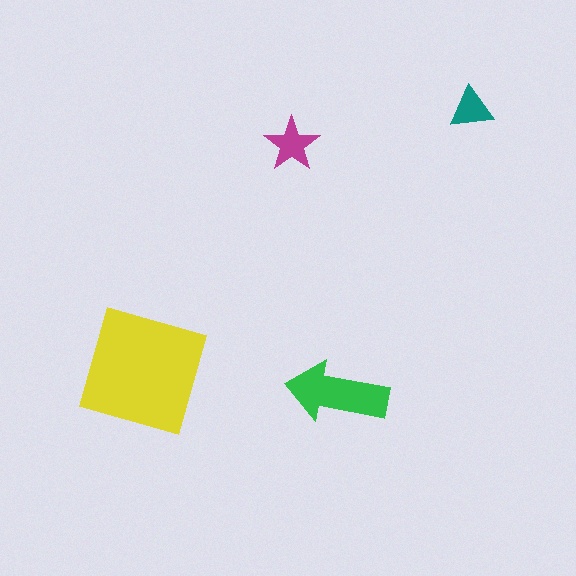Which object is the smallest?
The teal triangle.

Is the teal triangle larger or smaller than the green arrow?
Smaller.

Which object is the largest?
The yellow square.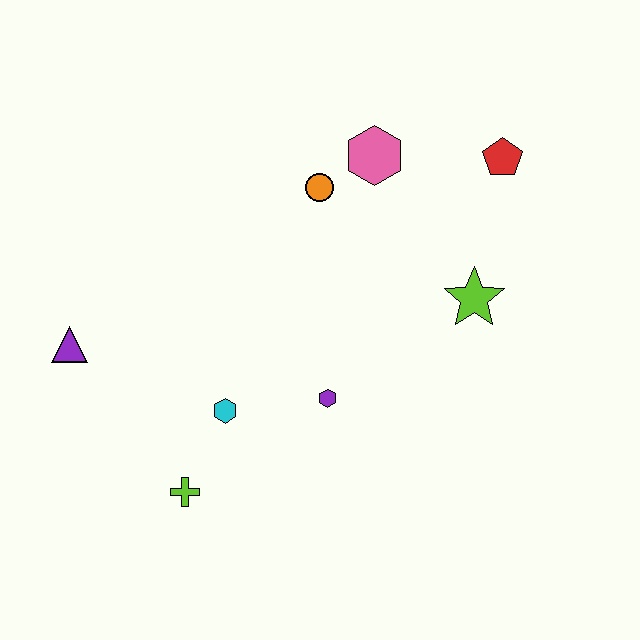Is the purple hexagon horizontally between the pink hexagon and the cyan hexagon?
Yes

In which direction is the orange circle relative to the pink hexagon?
The orange circle is to the left of the pink hexagon.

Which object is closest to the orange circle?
The pink hexagon is closest to the orange circle.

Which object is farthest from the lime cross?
The red pentagon is farthest from the lime cross.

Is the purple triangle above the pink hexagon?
No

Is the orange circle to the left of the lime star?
Yes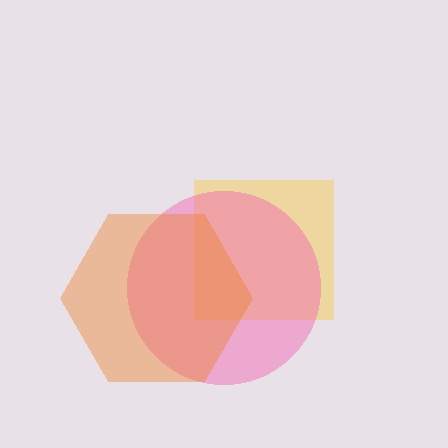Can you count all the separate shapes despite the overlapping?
Yes, there are 3 separate shapes.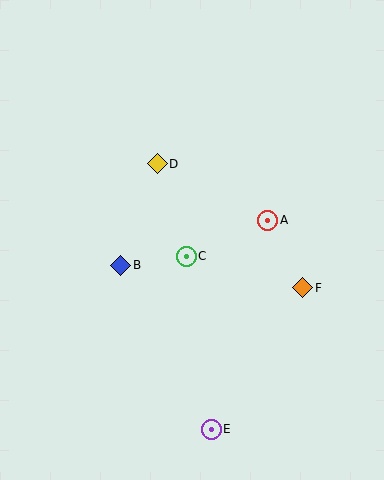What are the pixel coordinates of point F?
Point F is at (303, 288).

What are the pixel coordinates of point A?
Point A is at (268, 220).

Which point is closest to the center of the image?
Point C at (186, 256) is closest to the center.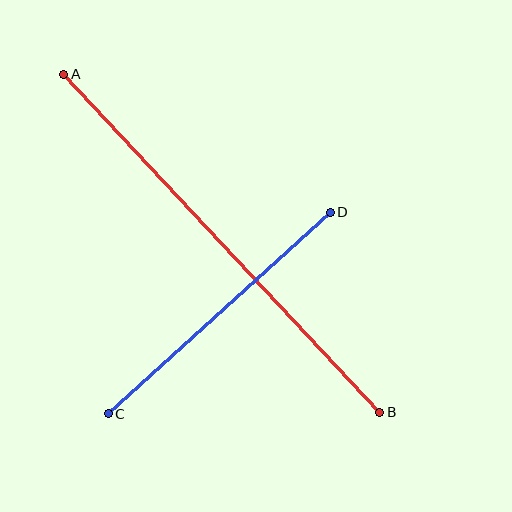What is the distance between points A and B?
The distance is approximately 463 pixels.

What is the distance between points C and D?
The distance is approximately 300 pixels.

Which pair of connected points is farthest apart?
Points A and B are farthest apart.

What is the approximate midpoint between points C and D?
The midpoint is at approximately (219, 313) pixels.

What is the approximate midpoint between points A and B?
The midpoint is at approximately (222, 243) pixels.